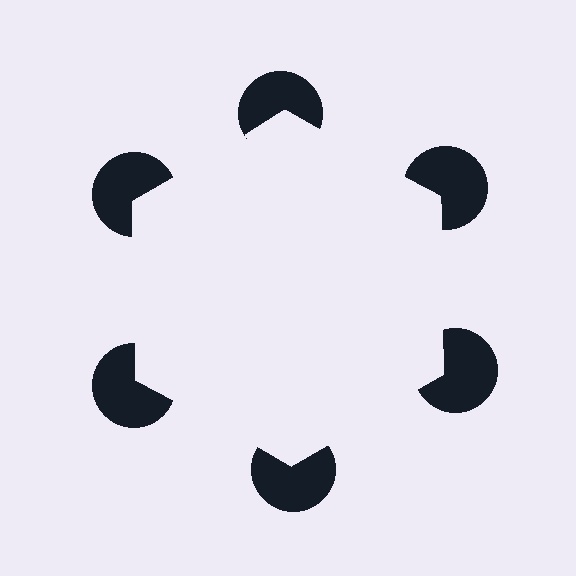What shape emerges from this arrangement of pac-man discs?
An illusory hexagon — its edges are inferred from the aligned wedge cuts in the pac-man discs, not physically drawn.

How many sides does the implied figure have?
6 sides.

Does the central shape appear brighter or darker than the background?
It typically appears slightly brighter than the background, even though no actual brightness change is drawn.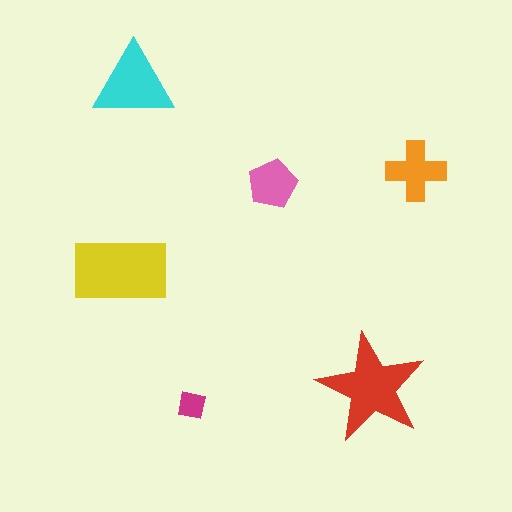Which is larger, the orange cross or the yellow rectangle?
The yellow rectangle.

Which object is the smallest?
The magenta square.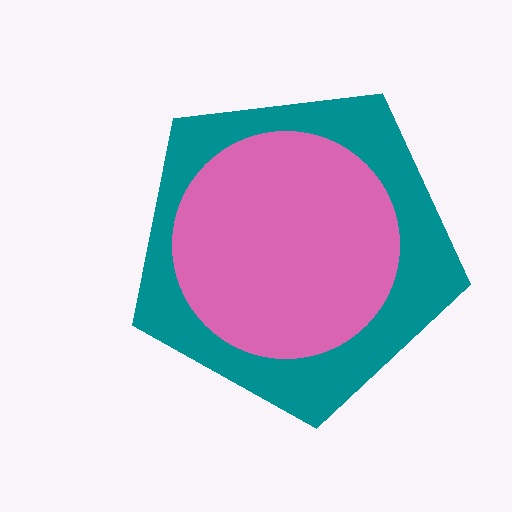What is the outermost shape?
The teal pentagon.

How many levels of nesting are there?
2.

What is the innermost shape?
The pink circle.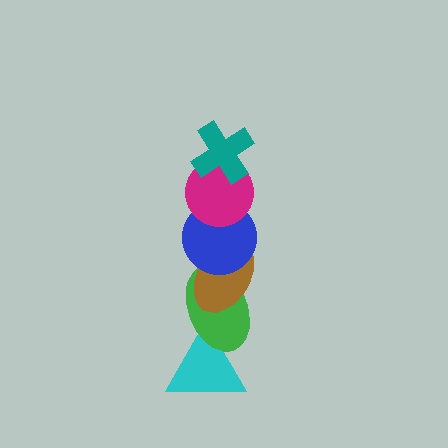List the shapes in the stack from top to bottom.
From top to bottom: the teal cross, the magenta circle, the blue circle, the brown ellipse, the green ellipse, the cyan triangle.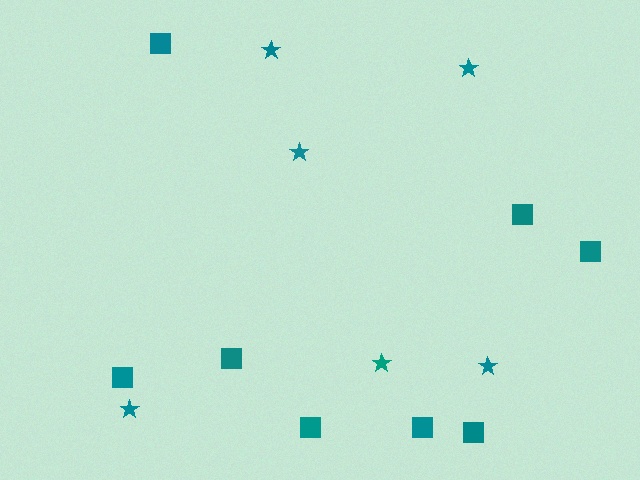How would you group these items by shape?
There are 2 groups: one group of stars (6) and one group of squares (8).